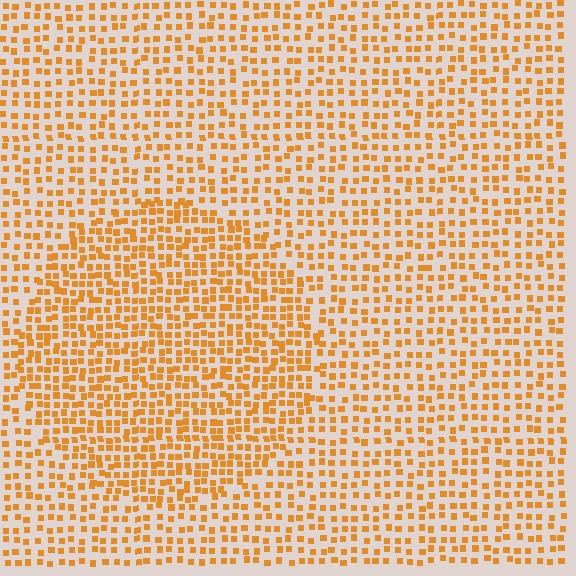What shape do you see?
I see a circle.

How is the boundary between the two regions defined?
The boundary is defined by a change in element density (approximately 1.6x ratio). All elements are the same color, size, and shape.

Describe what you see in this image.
The image contains small orange elements arranged at two different densities. A circle-shaped region is visible where the elements are more densely packed than the surrounding area.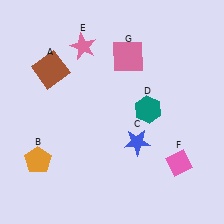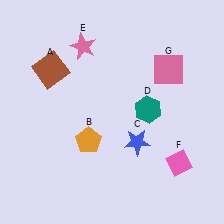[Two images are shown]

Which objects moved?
The objects that moved are: the orange pentagon (B), the pink square (G).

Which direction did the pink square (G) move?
The pink square (G) moved right.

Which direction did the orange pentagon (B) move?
The orange pentagon (B) moved right.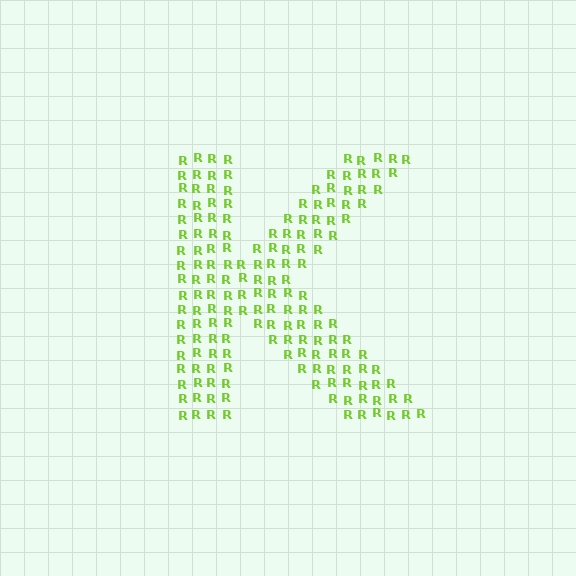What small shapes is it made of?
It is made of small letter R's.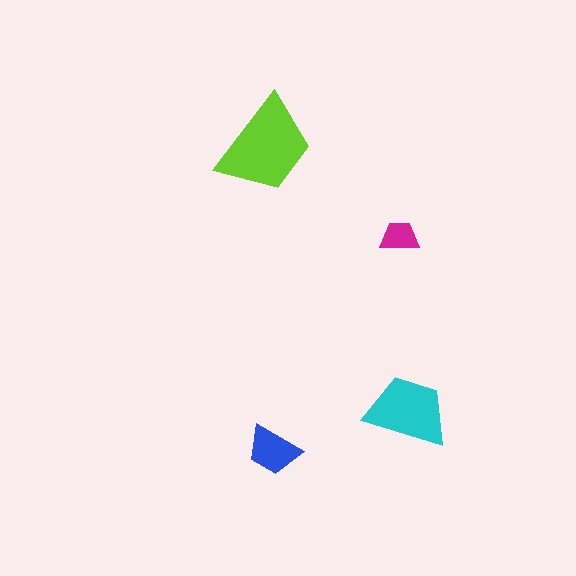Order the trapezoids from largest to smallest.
the lime one, the cyan one, the blue one, the magenta one.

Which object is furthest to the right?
The cyan trapezoid is rightmost.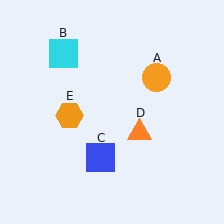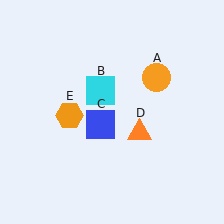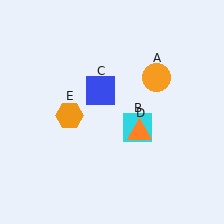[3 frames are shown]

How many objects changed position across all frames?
2 objects changed position: cyan square (object B), blue square (object C).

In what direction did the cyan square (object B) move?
The cyan square (object B) moved down and to the right.